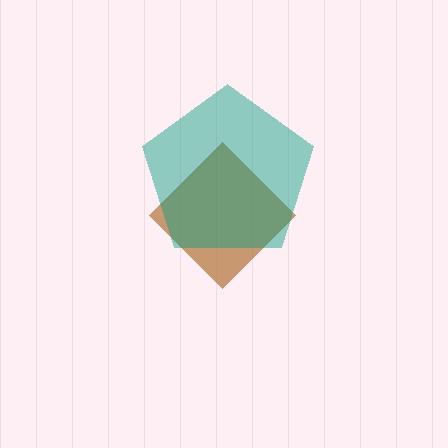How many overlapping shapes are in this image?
There are 2 overlapping shapes in the image.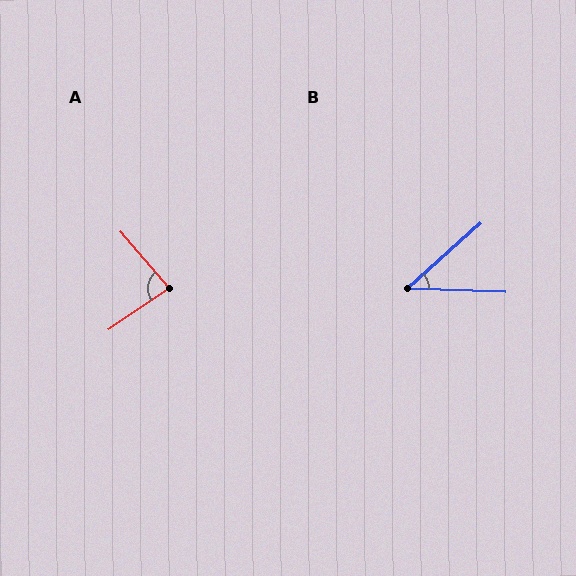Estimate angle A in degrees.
Approximately 83 degrees.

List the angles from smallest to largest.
B (44°), A (83°).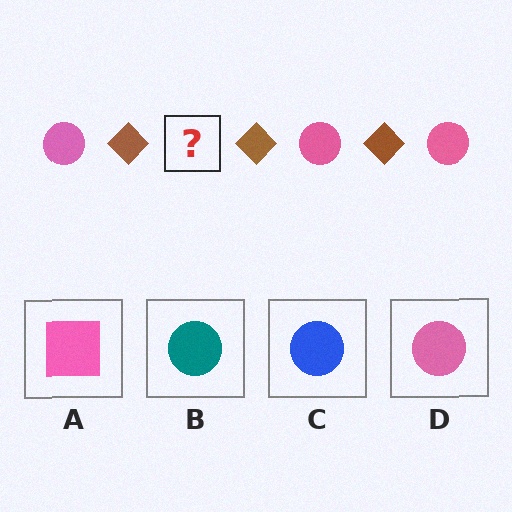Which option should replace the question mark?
Option D.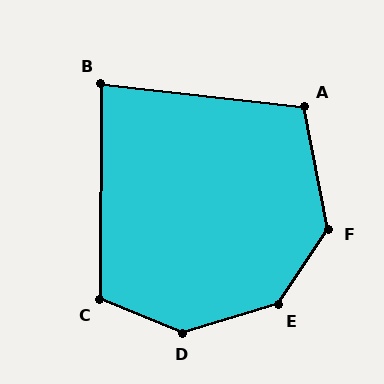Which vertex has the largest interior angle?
D, at approximately 141 degrees.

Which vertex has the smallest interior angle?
B, at approximately 84 degrees.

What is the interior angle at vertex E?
Approximately 141 degrees (obtuse).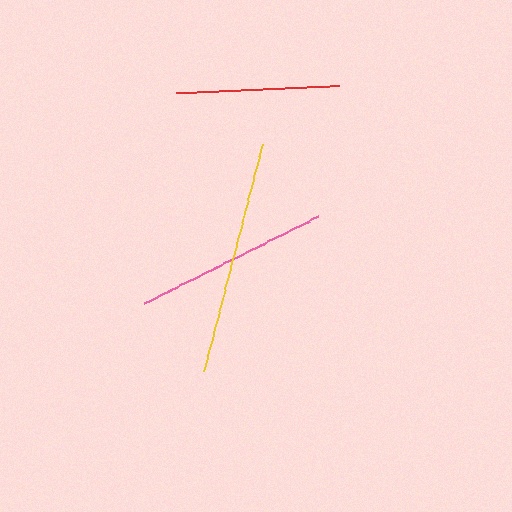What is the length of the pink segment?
The pink segment is approximately 195 pixels long.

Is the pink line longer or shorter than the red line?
The pink line is longer than the red line.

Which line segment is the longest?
The yellow line is the longest at approximately 235 pixels.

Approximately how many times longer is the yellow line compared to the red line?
The yellow line is approximately 1.4 times the length of the red line.